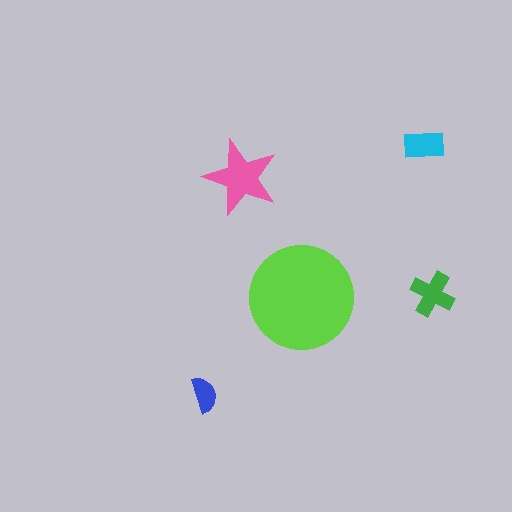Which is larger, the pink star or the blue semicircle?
The pink star.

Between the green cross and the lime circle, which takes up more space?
The lime circle.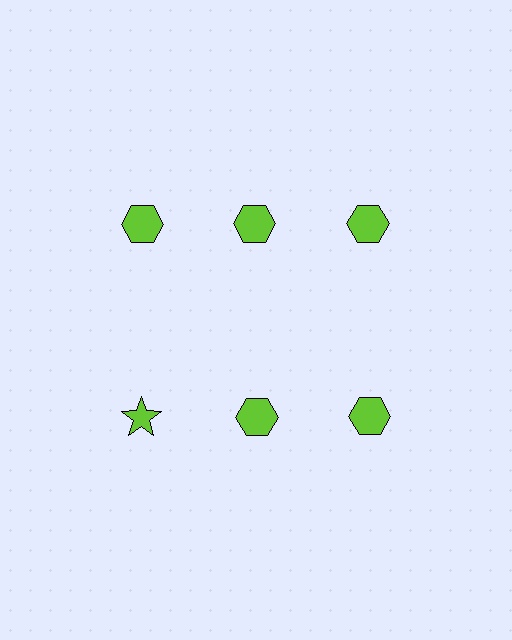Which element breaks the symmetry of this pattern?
The lime star in the second row, leftmost column breaks the symmetry. All other shapes are lime hexagons.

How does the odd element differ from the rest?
It has a different shape: star instead of hexagon.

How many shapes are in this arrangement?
There are 6 shapes arranged in a grid pattern.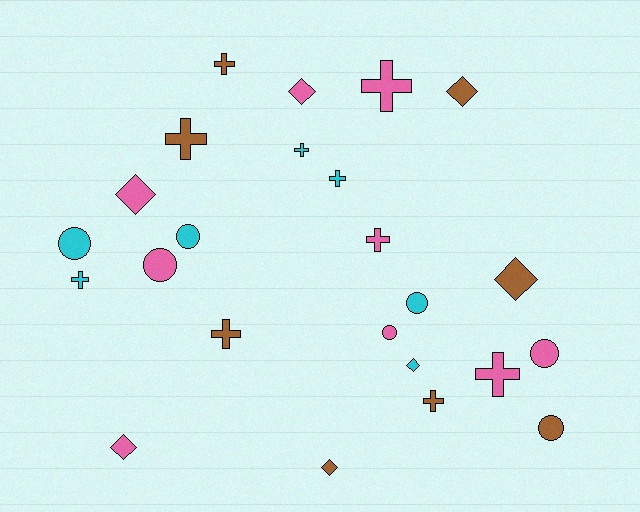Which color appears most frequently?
Pink, with 9 objects.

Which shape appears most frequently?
Cross, with 10 objects.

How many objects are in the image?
There are 24 objects.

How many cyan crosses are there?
There are 3 cyan crosses.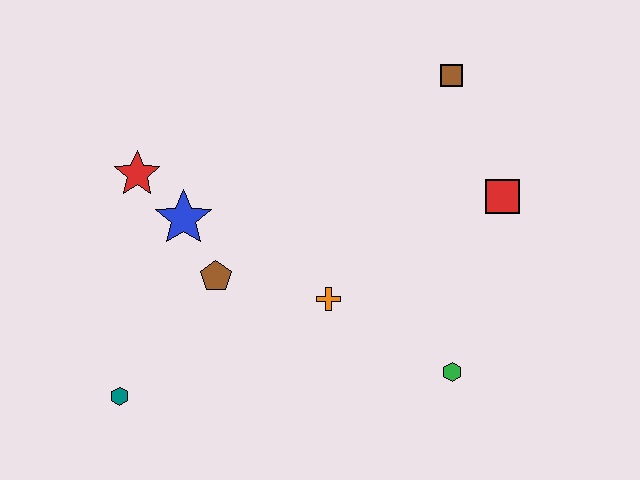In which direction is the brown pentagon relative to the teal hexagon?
The brown pentagon is above the teal hexagon.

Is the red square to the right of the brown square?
Yes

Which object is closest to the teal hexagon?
The brown pentagon is closest to the teal hexagon.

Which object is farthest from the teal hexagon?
The brown square is farthest from the teal hexagon.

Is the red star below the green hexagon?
No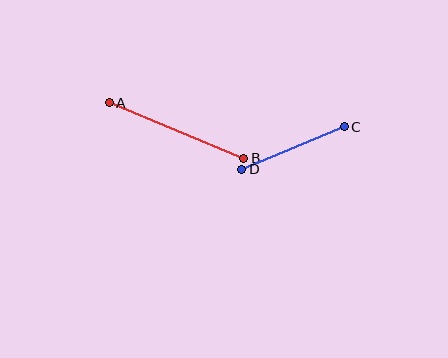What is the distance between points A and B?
The distance is approximately 146 pixels.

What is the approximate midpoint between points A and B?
The midpoint is at approximately (177, 131) pixels.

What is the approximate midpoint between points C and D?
The midpoint is at approximately (293, 148) pixels.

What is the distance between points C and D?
The distance is approximately 111 pixels.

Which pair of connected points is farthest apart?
Points A and B are farthest apart.